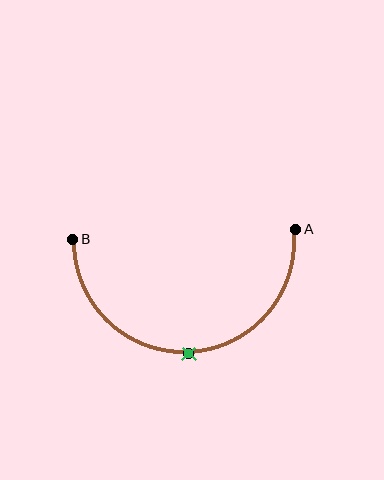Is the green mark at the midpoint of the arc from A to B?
Yes. The green mark lies on the arc at equal arc-length from both A and B — it is the arc midpoint.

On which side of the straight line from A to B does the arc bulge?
The arc bulges below the straight line connecting A and B.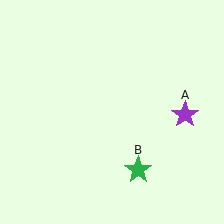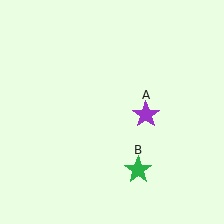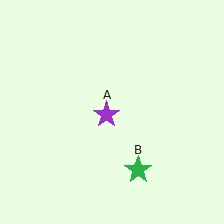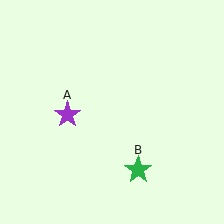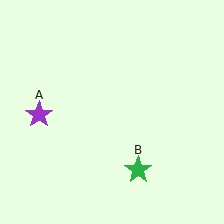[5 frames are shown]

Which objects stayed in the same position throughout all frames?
Green star (object B) remained stationary.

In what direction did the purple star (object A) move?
The purple star (object A) moved left.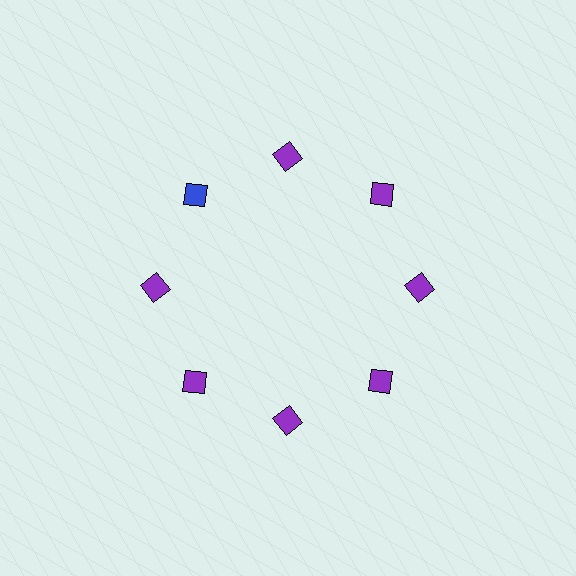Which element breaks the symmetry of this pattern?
The blue square at roughly the 10 o'clock position breaks the symmetry. All other shapes are purple squares.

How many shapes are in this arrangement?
There are 8 shapes arranged in a ring pattern.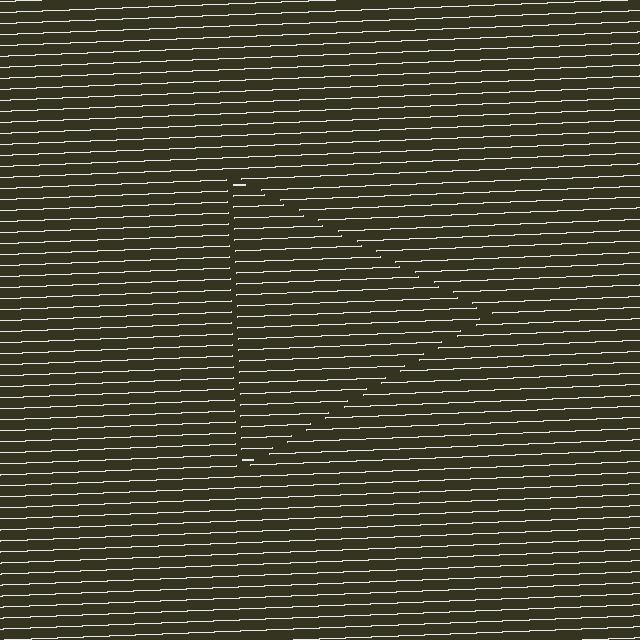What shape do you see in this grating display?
An illusory triangle. The interior of the shape contains the same grating, shifted by half a period — the contour is defined by the phase discontinuity where line-ends from the inner and outer gratings abut.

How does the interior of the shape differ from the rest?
The interior of the shape contains the same grating, shifted by half a period — the contour is defined by the phase discontinuity where line-ends from the inner and outer gratings abut.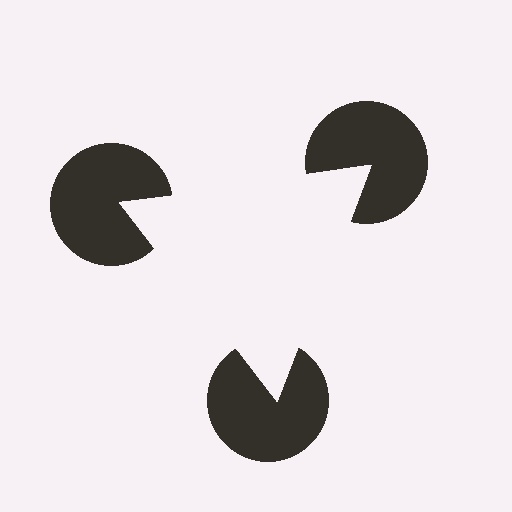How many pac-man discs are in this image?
There are 3 — one at each vertex of the illusory triangle.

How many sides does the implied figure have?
3 sides.